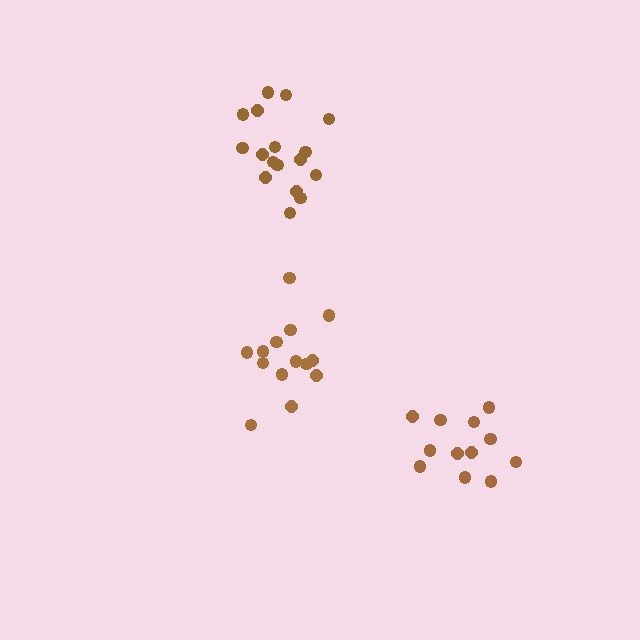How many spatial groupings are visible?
There are 3 spatial groupings.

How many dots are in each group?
Group 1: 14 dots, Group 2: 17 dots, Group 3: 12 dots (43 total).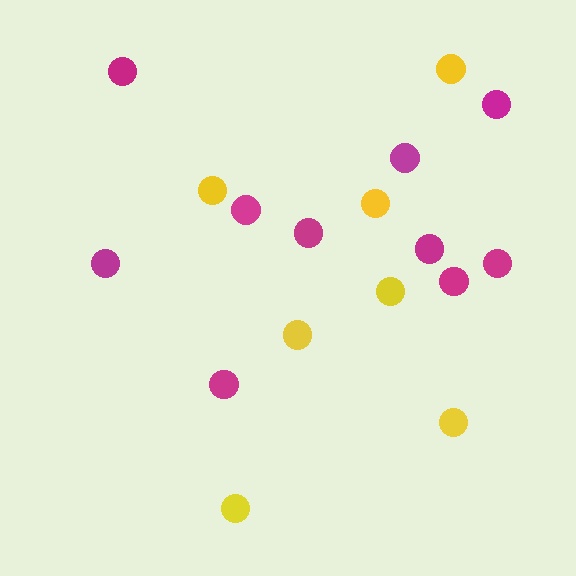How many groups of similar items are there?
There are 2 groups: one group of yellow circles (7) and one group of magenta circles (10).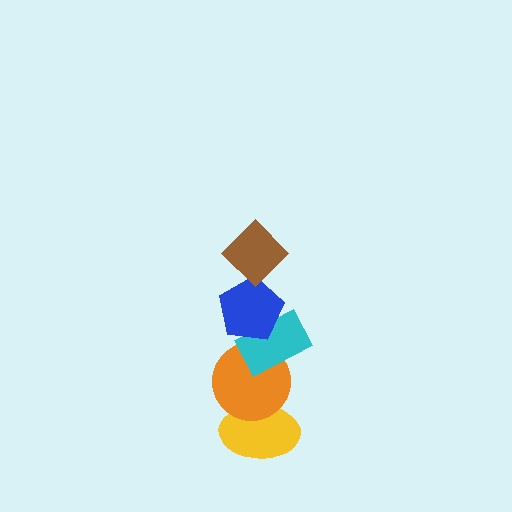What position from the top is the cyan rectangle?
The cyan rectangle is 3rd from the top.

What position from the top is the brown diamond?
The brown diamond is 1st from the top.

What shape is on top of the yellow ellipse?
The orange circle is on top of the yellow ellipse.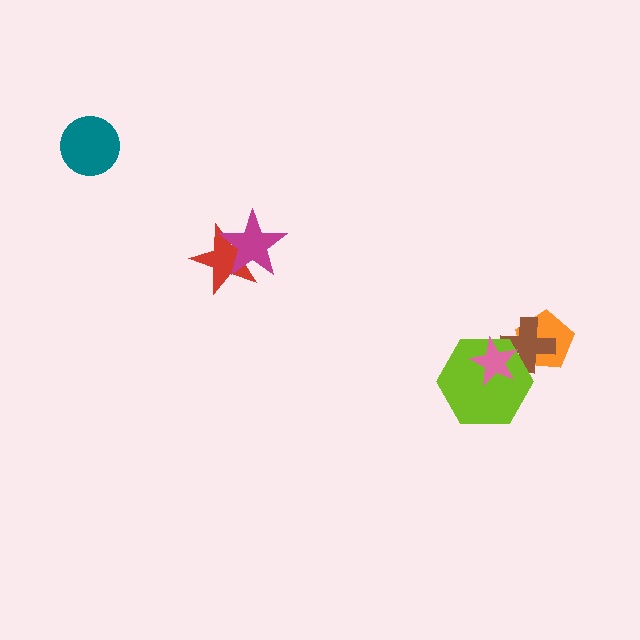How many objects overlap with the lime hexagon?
2 objects overlap with the lime hexagon.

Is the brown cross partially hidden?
Yes, it is partially covered by another shape.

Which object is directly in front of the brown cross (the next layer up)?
The lime hexagon is directly in front of the brown cross.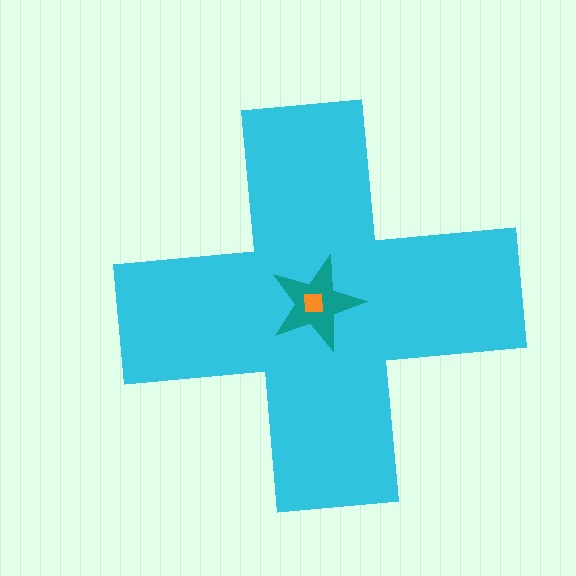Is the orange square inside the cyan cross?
Yes.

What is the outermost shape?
The cyan cross.